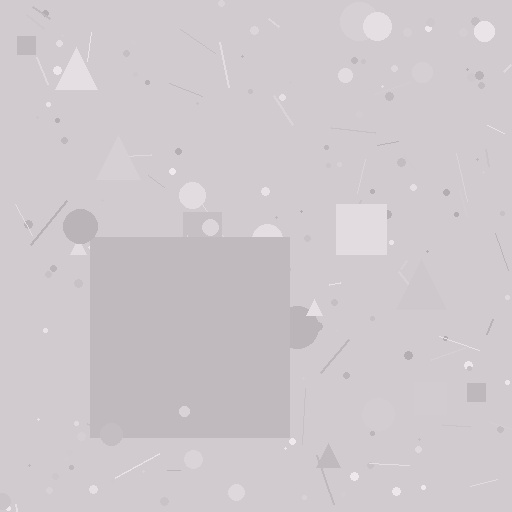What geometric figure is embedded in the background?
A square is embedded in the background.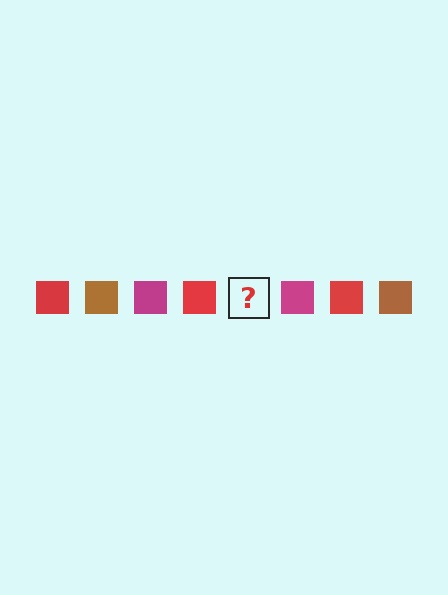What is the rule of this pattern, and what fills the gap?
The rule is that the pattern cycles through red, brown, magenta squares. The gap should be filled with a brown square.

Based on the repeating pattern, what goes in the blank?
The blank should be a brown square.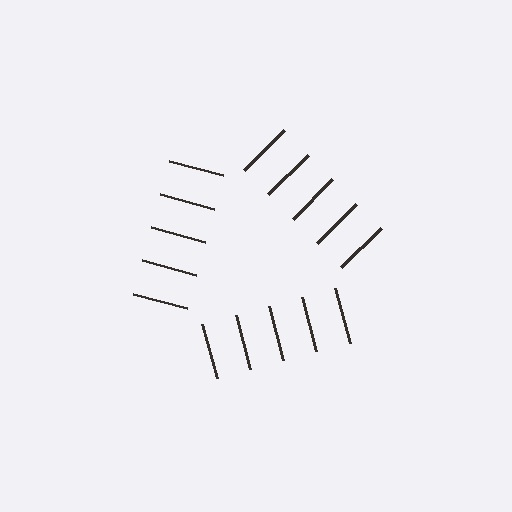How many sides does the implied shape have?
3 sides — the line-ends trace a triangle.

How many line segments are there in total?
15 — 5 along each of the 3 edges.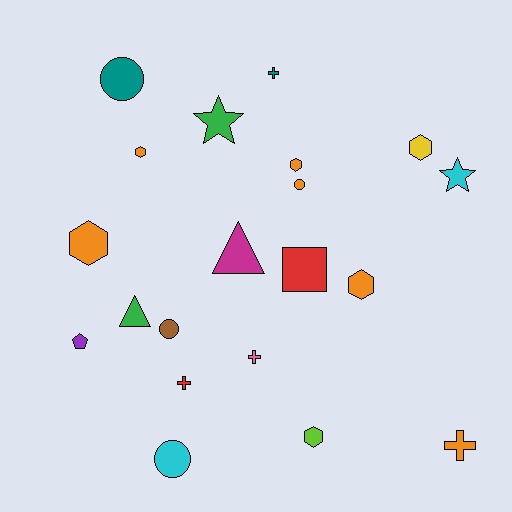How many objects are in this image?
There are 20 objects.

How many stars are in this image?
There are 2 stars.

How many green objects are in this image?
There are 2 green objects.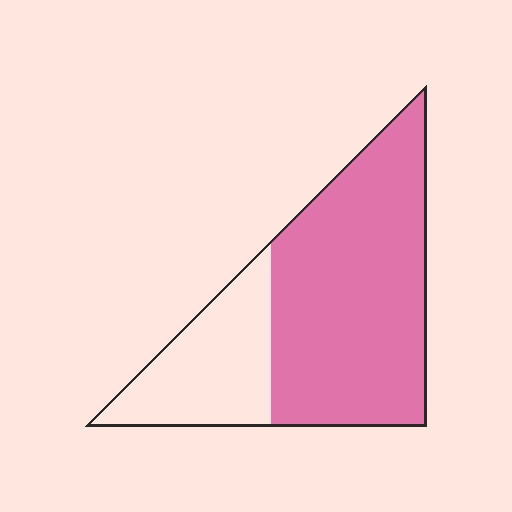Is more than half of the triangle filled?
Yes.